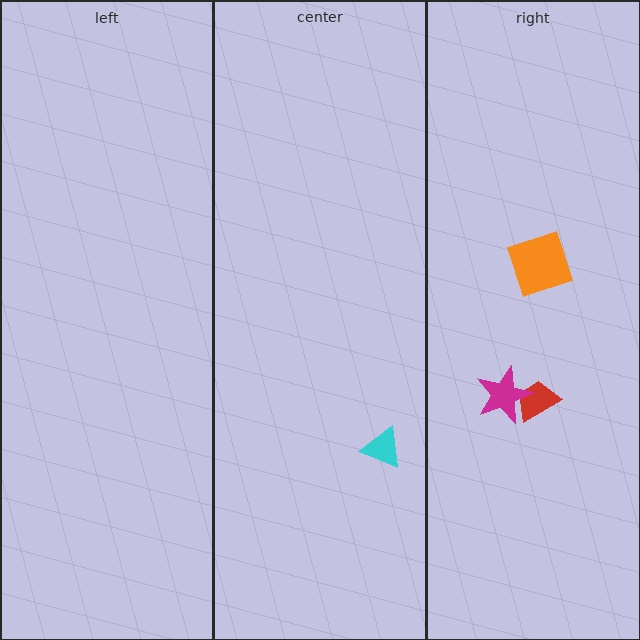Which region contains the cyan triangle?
The center region.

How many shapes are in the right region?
3.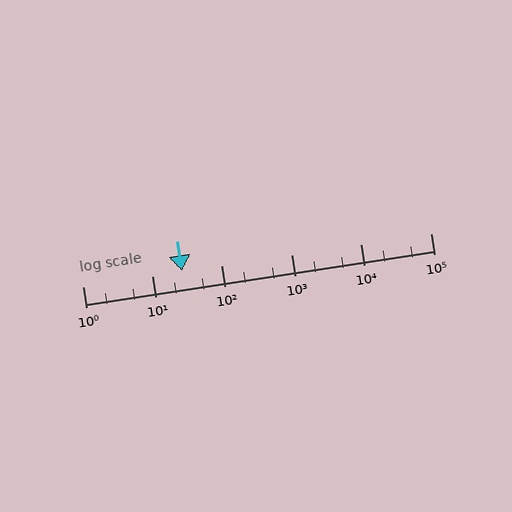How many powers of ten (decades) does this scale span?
The scale spans 5 decades, from 1 to 100000.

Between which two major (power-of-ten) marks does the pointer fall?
The pointer is between 10 and 100.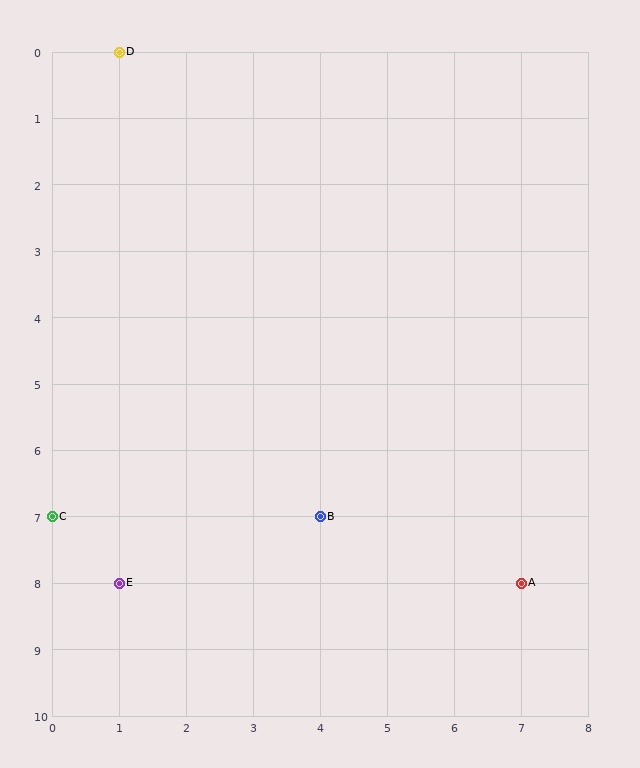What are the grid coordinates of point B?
Point B is at grid coordinates (4, 7).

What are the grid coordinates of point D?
Point D is at grid coordinates (1, 0).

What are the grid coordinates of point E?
Point E is at grid coordinates (1, 8).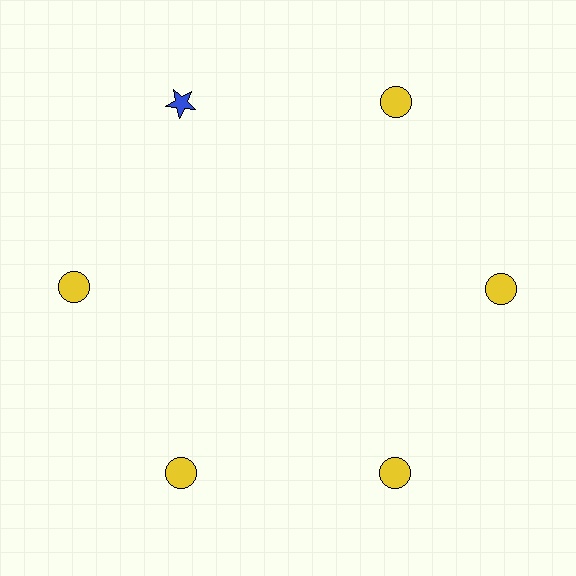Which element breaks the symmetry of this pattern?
The blue star at roughly the 11 o'clock position breaks the symmetry. All other shapes are yellow circles.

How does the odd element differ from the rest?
It differs in both color (blue instead of yellow) and shape (star instead of circle).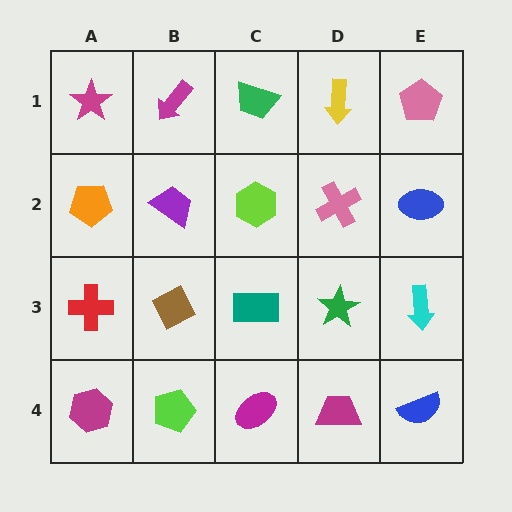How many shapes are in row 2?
5 shapes.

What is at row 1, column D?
A yellow arrow.